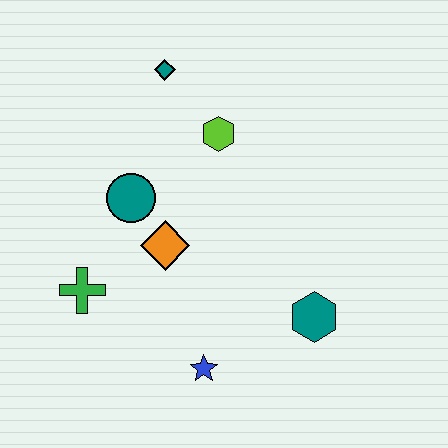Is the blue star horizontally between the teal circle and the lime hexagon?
Yes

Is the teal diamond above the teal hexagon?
Yes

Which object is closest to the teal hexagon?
The blue star is closest to the teal hexagon.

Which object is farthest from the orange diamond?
The teal diamond is farthest from the orange diamond.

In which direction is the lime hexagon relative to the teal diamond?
The lime hexagon is below the teal diamond.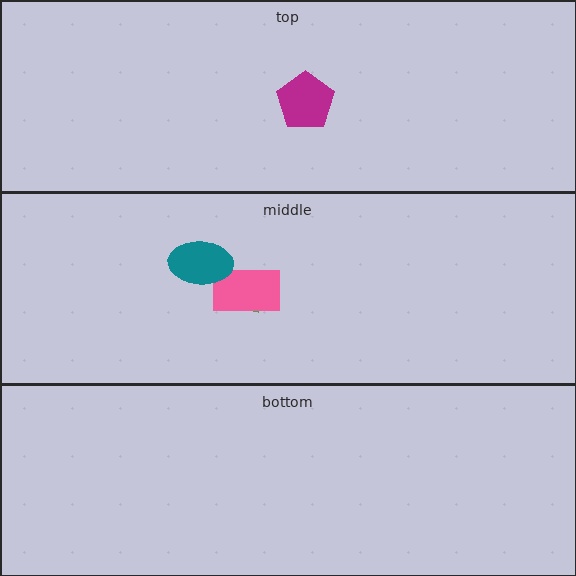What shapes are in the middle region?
The green square, the pink rectangle, the teal ellipse.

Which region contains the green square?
The middle region.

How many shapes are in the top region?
1.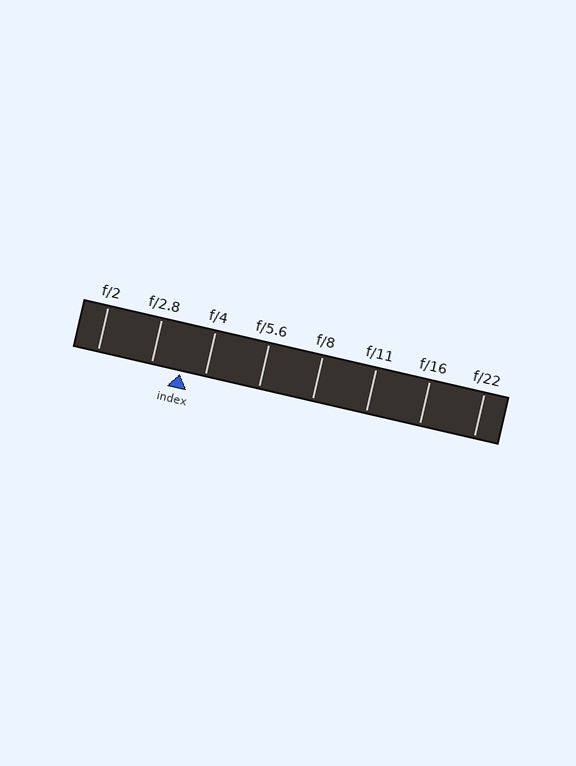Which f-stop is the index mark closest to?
The index mark is closest to f/4.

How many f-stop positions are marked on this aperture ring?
There are 8 f-stop positions marked.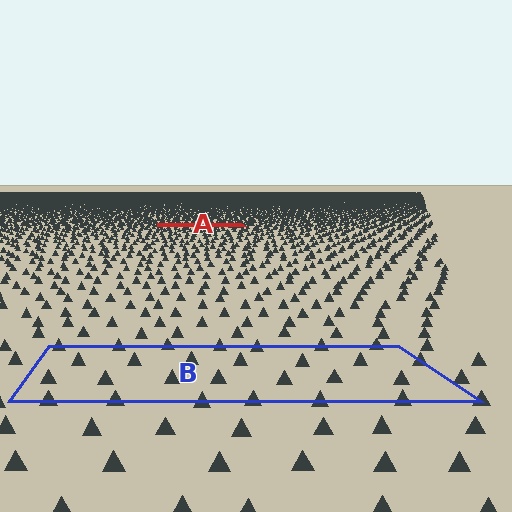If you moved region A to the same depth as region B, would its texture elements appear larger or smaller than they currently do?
They would appear larger. At a closer depth, the same texture elements are projected at a bigger on-screen size.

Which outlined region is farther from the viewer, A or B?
Region A is farther from the viewer — the texture elements inside it appear smaller and more densely packed.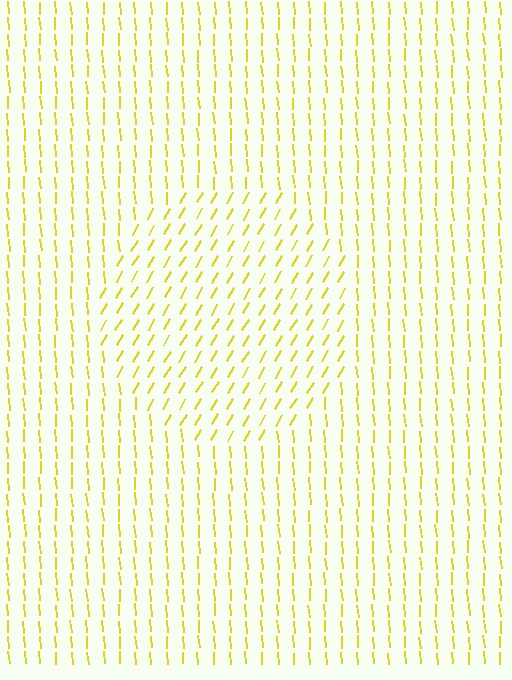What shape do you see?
I see a circle.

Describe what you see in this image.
The image is filled with small yellow line segments. A circle region in the image has lines oriented differently from the surrounding lines, creating a visible texture boundary.